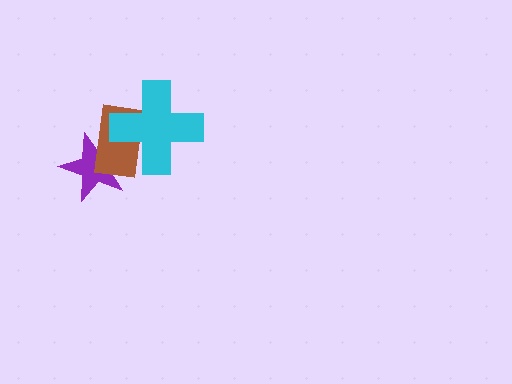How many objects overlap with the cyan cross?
2 objects overlap with the cyan cross.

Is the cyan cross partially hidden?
No, no other shape covers it.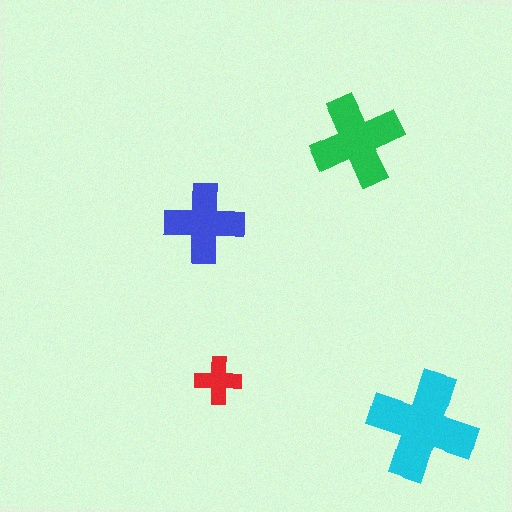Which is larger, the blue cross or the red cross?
The blue one.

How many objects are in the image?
There are 4 objects in the image.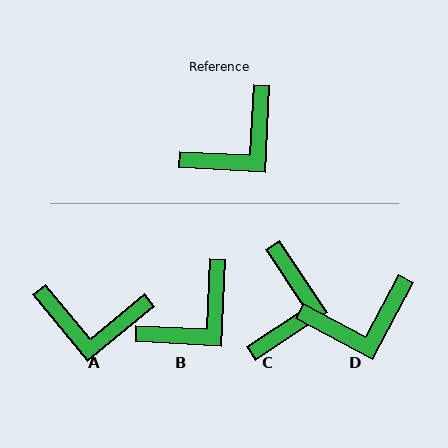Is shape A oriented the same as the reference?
No, it is off by about 47 degrees.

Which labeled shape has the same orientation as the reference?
B.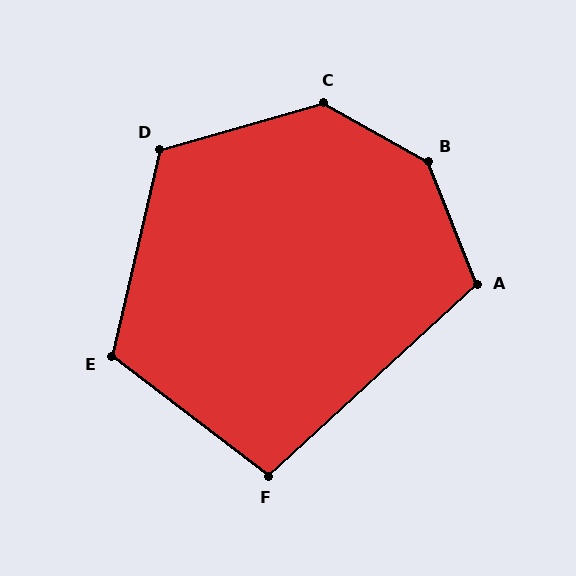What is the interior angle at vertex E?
Approximately 114 degrees (obtuse).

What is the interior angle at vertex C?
Approximately 135 degrees (obtuse).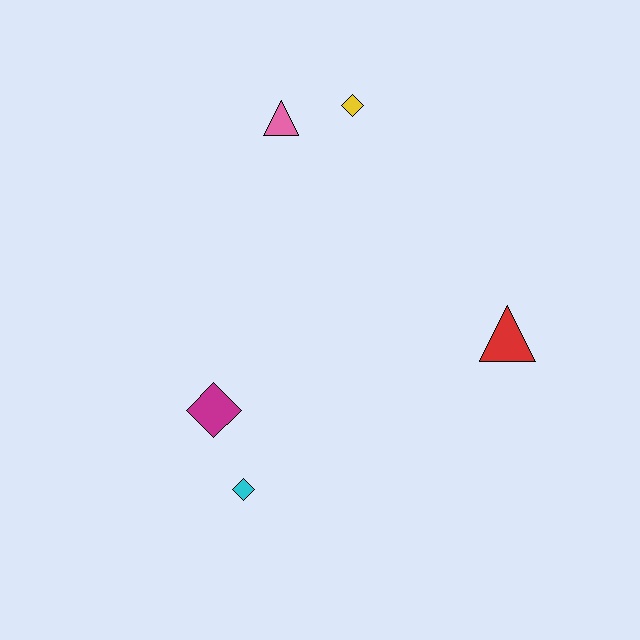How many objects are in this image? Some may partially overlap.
There are 5 objects.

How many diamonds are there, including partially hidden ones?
There are 3 diamonds.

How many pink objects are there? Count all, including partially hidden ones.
There is 1 pink object.